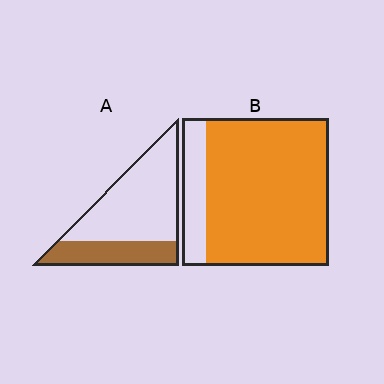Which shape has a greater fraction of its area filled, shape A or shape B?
Shape B.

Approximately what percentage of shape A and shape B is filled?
A is approximately 30% and B is approximately 85%.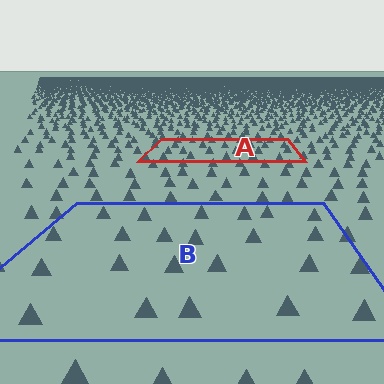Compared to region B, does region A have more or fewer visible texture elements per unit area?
Region A has more texture elements per unit area — they are packed more densely because it is farther away.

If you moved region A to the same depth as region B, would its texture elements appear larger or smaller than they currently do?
They would appear larger. At a closer depth, the same texture elements are projected at a bigger on-screen size.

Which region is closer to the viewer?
Region B is closer. The texture elements there are larger and more spread out.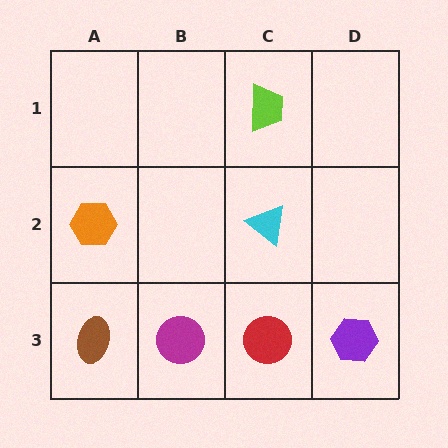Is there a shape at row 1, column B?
No, that cell is empty.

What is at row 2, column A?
An orange hexagon.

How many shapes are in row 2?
2 shapes.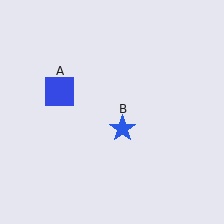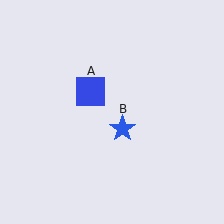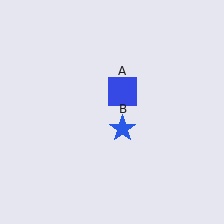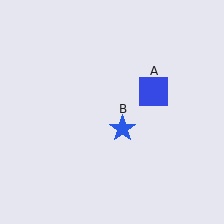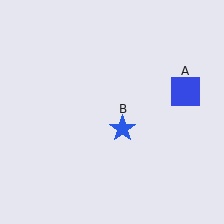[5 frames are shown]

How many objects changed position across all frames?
1 object changed position: blue square (object A).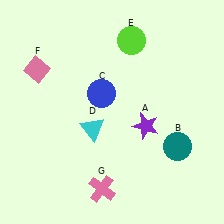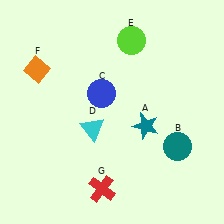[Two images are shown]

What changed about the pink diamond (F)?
In Image 1, F is pink. In Image 2, it changed to orange.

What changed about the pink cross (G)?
In Image 1, G is pink. In Image 2, it changed to red.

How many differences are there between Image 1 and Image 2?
There are 3 differences between the two images.